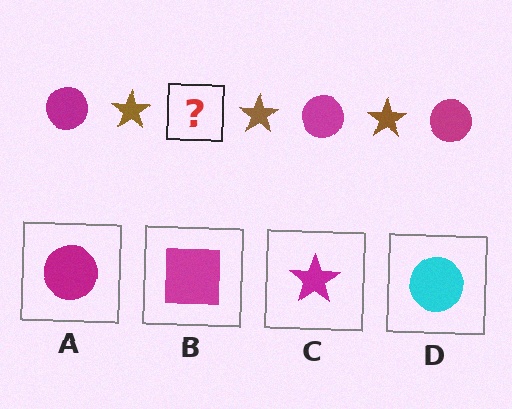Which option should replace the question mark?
Option A.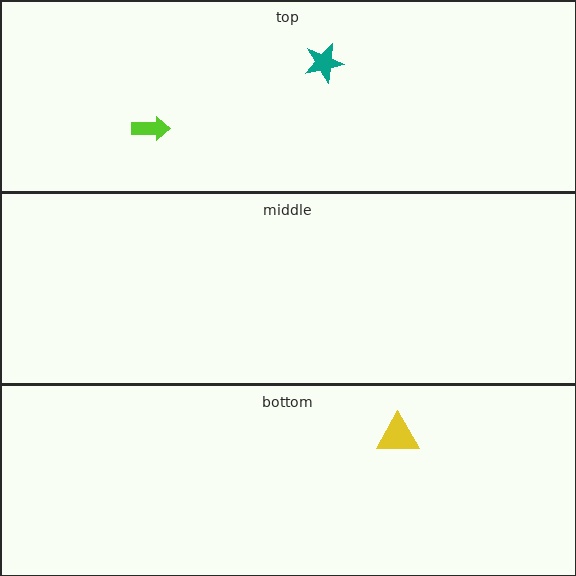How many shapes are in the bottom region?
1.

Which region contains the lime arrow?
The top region.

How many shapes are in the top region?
2.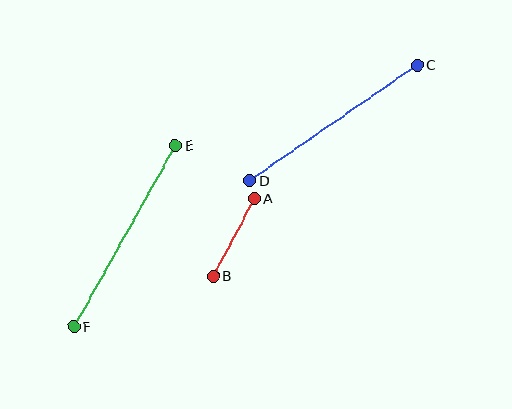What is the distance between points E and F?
The distance is approximately 207 pixels.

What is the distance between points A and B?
The distance is approximately 88 pixels.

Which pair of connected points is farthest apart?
Points E and F are farthest apart.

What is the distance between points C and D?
The distance is approximately 203 pixels.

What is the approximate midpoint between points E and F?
The midpoint is at approximately (125, 236) pixels.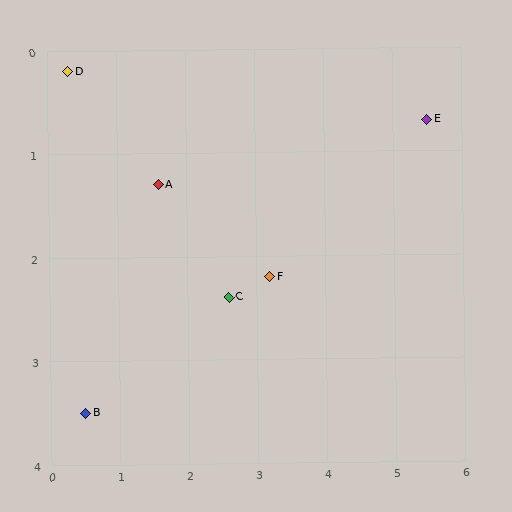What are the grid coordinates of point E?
Point E is at approximately (5.5, 0.7).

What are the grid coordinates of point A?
Point A is at approximately (1.6, 1.3).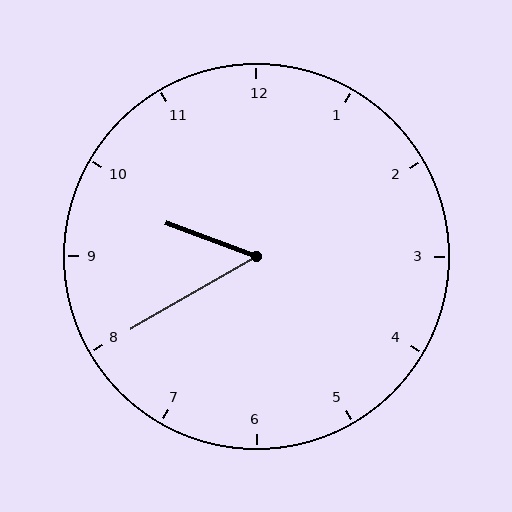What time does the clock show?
9:40.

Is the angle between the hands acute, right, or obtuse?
It is acute.